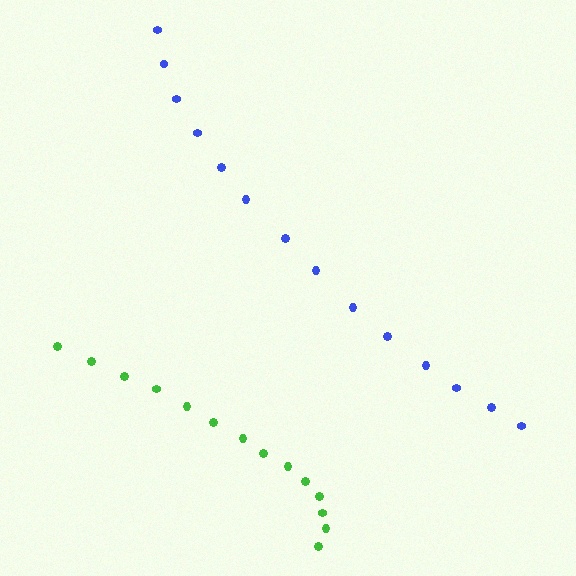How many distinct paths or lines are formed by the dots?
There are 2 distinct paths.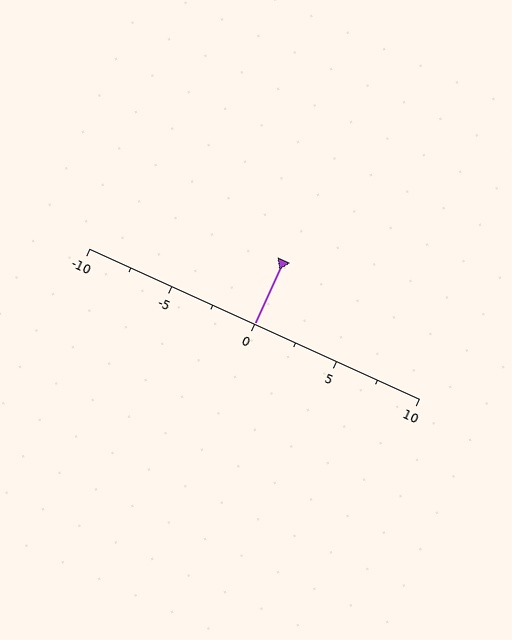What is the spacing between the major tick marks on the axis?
The major ticks are spaced 5 apart.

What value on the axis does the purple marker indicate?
The marker indicates approximately 0.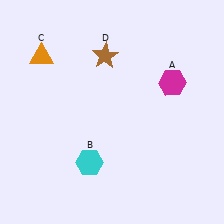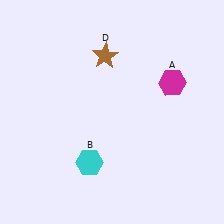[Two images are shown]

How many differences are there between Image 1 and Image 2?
There is 1 difference between the two images.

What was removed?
The orange triangle (C) was removed in Image 2.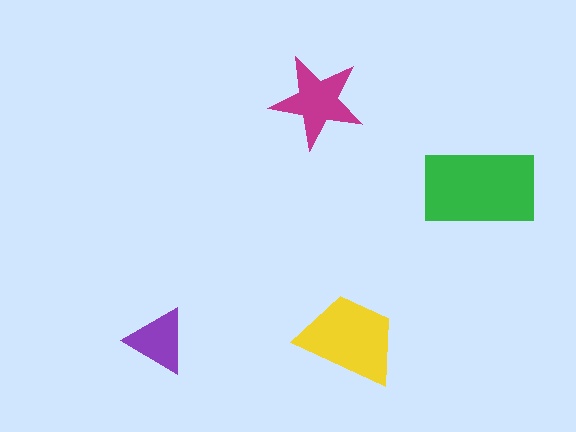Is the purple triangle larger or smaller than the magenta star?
Smaller.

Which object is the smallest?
The purple triangle.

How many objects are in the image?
There are 4 objects in the image.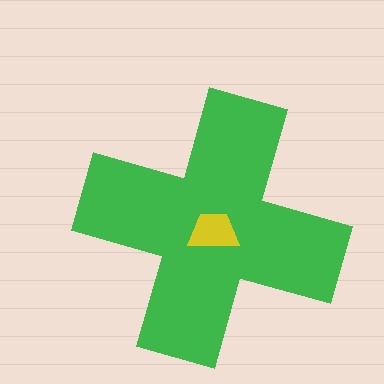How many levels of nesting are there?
2.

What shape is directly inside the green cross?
The yellow trapezoid.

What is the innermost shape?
The yellow trapezoid.